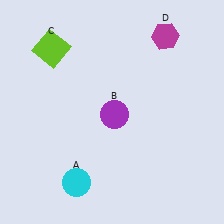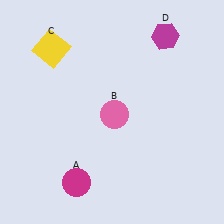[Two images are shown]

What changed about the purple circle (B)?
In Image 1, B is purple. In Image 2, it changed to pink.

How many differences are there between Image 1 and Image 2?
There are 3 differences between the two images.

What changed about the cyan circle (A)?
In Image 1, A is cyan. In Image 2, it changed to magenta.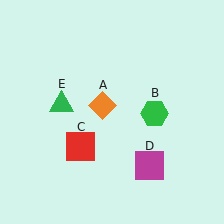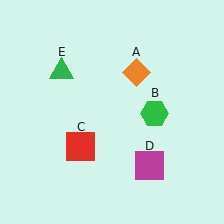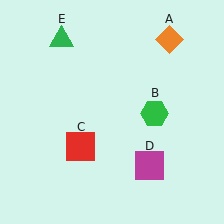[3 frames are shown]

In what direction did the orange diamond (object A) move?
The orange diamond (object A) moved up and to the right.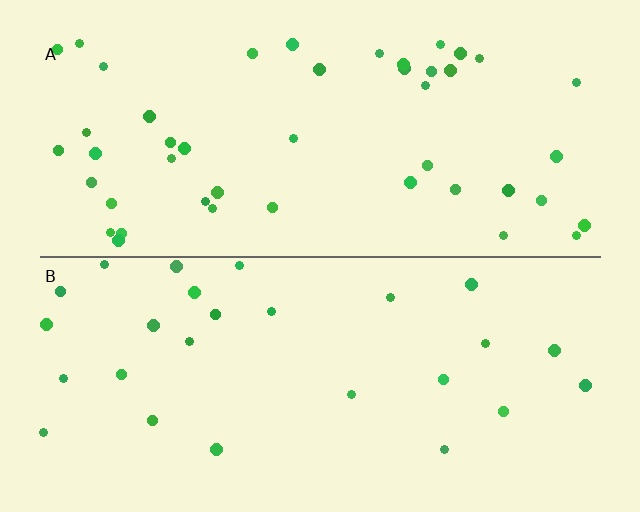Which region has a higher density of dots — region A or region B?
A (the top).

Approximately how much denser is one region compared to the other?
Approximately 1.7× — region A over region B.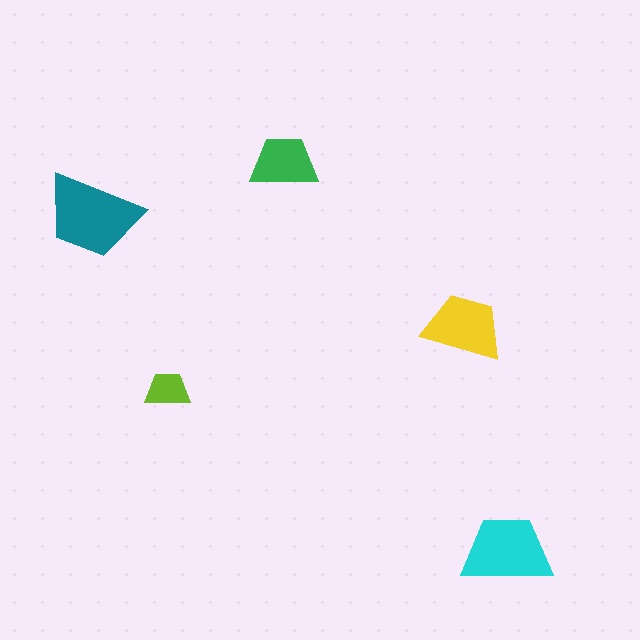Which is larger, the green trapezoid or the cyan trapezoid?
The cyan one.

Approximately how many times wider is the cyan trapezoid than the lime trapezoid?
About 2 times wider.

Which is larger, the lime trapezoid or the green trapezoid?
The green one.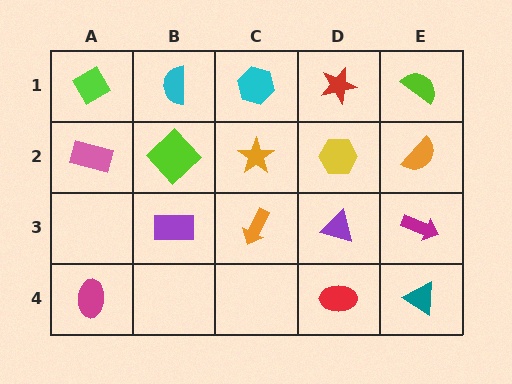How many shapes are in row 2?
5 shapes.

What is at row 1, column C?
A cyan hexagon.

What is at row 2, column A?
A pink rectangle.